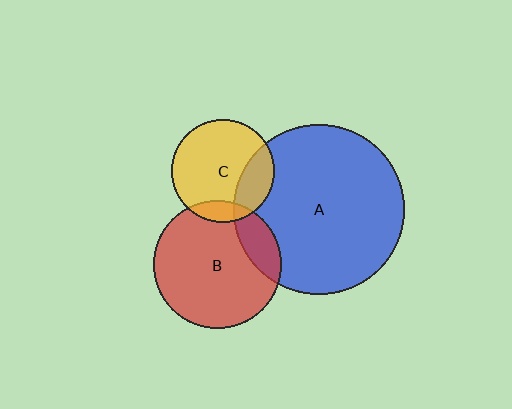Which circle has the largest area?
Circle A (blue).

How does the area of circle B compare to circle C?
Approximately 1.5 times.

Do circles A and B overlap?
Yes.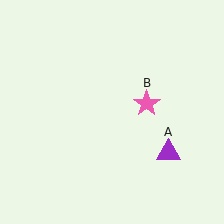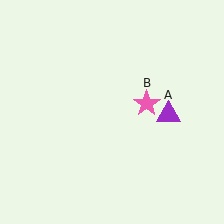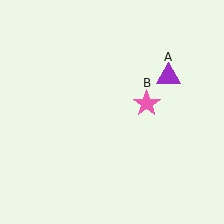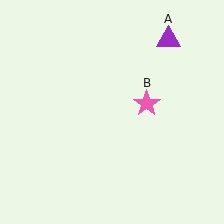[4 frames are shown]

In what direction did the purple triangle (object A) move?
The purple triangle (object A) moved up.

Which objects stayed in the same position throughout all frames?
Pink star (object B) remained stationary.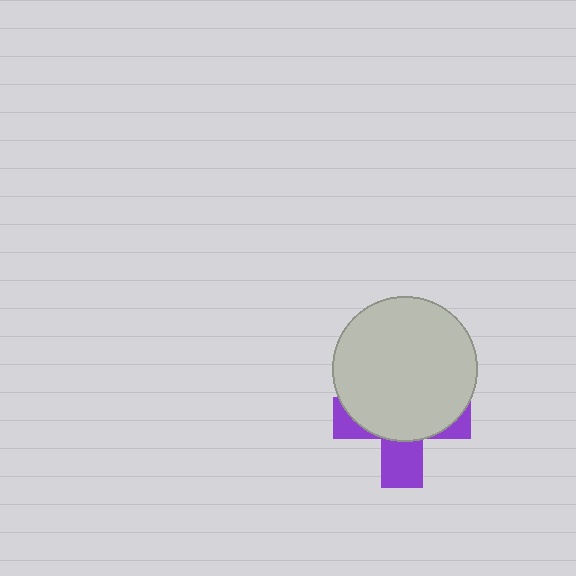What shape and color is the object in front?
The object in front is a light gray circle.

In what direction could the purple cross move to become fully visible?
The purple cross could move down. That would shift it out from behind the light gray circle entirely.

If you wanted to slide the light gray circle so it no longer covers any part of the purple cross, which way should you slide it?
Slide it up — that is the most direct way to separate the two shapes.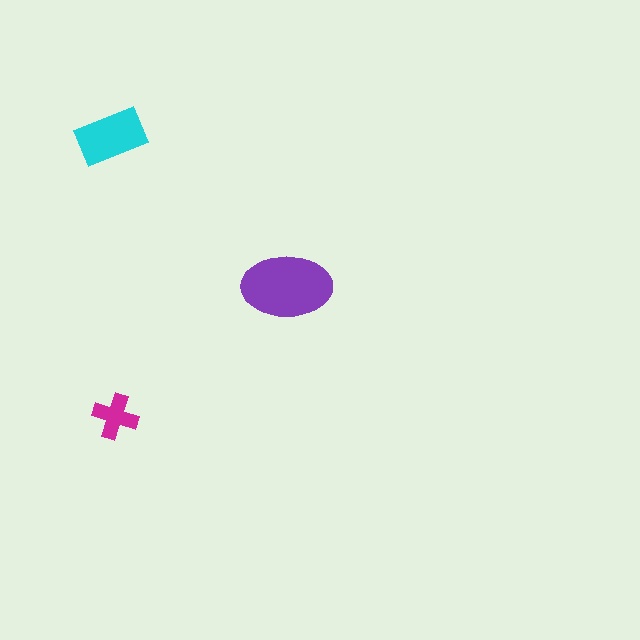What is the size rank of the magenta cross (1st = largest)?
3rd.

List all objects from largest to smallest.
The purple ellipse, the cyan rectangle, the magenta cross.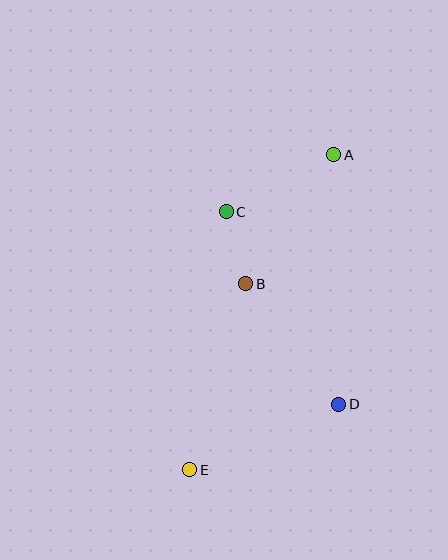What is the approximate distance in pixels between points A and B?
The distance between A and B is approximately 156 pixels.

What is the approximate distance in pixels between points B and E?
The distance between B and E is approximately 194 pixels.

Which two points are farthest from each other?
Points A and E are farthest from each other.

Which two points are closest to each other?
Points B and C are closest to each other.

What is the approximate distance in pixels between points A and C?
The distance between A and C is approximately 122 pixels.